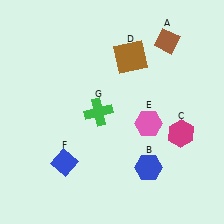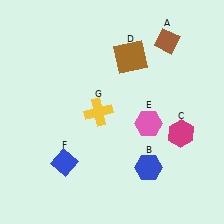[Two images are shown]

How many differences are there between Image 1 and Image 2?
There is 1 difference between the two images.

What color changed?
The cross (G) changed from green in Image 1 to yellow in Image 2.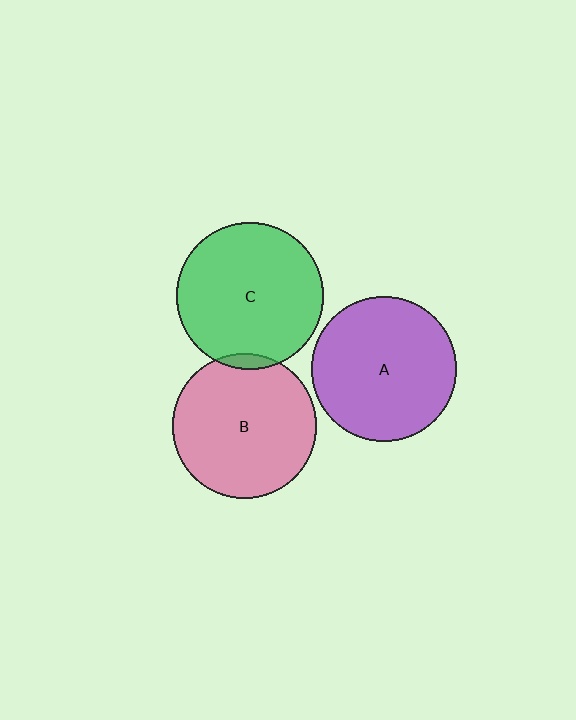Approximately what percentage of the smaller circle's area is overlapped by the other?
Approximately 5%.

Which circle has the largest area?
Circle C (green).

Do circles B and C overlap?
Yes.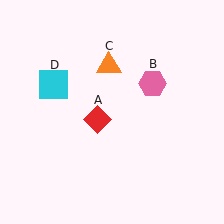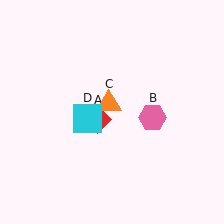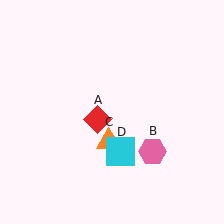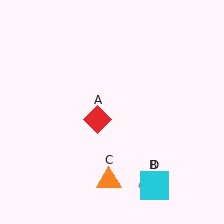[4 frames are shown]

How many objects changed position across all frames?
3 objects changed position: pink hexagon (object B), orange triangle (object C), cyan square (object D).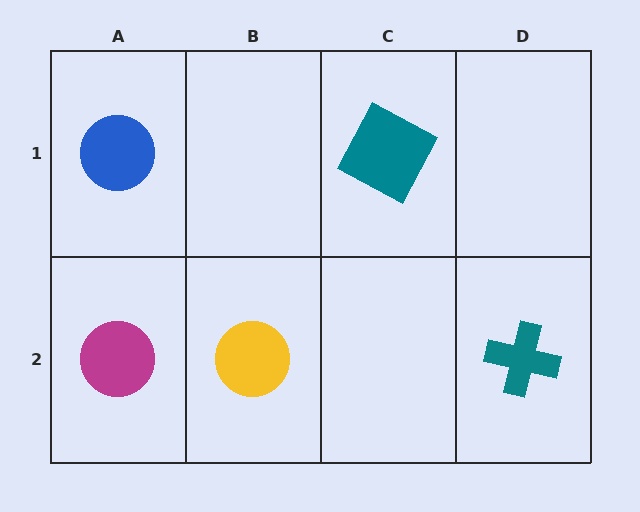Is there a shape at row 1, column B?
No, that cell is empty.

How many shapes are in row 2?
3 shapes.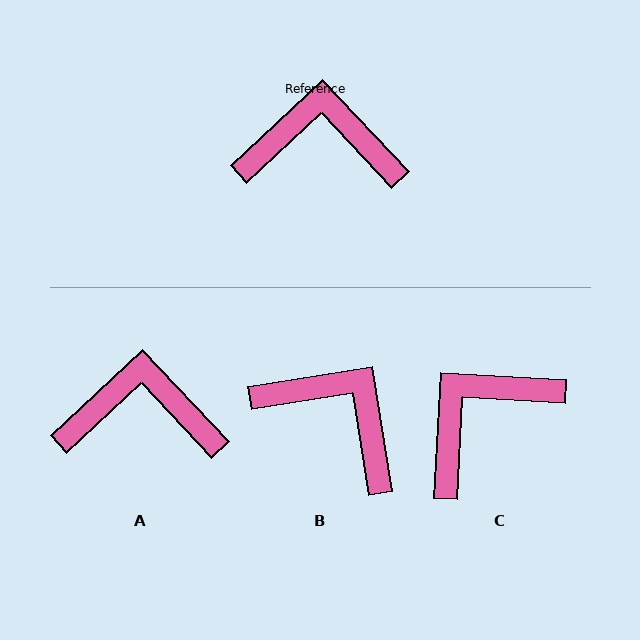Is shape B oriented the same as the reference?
No, it is off by about 34 degrees.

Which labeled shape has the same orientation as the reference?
A.